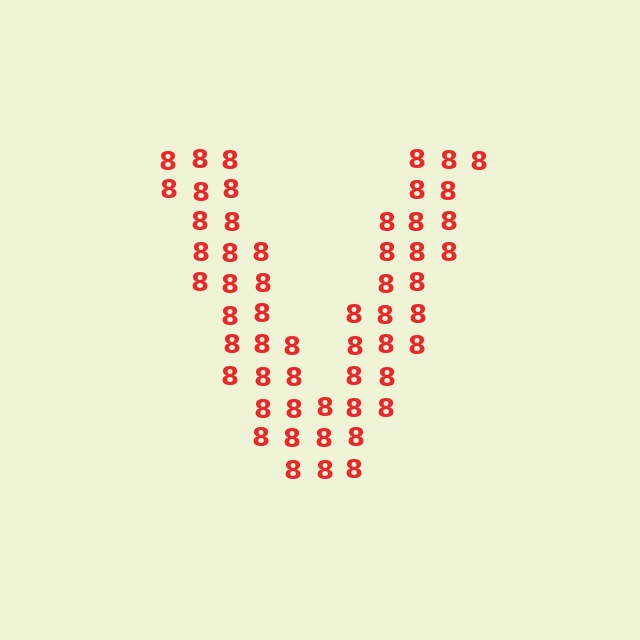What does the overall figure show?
The overall figure shows the letter V.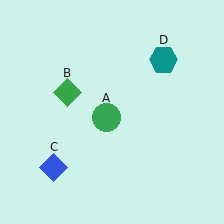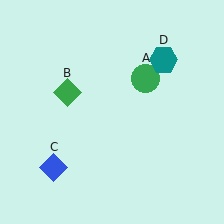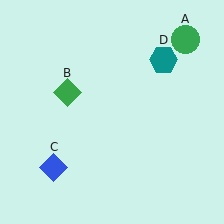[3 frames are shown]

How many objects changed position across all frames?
1 object changed position: green circle (object A).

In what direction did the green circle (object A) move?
The green circle (object A) moved up and to the right.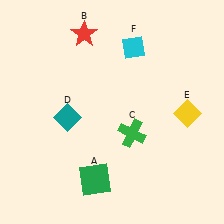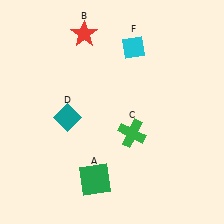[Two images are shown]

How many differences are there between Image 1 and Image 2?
There is 1 difference between the two images.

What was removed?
The yellow diamond (E) was removed in Image 2.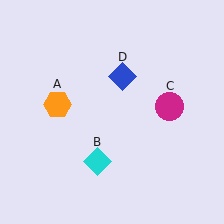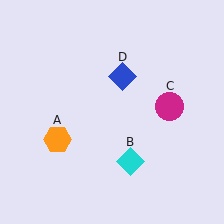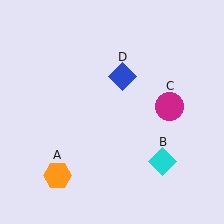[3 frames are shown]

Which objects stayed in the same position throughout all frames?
Magenta circle (object C) and blue diamond (object D) remained stationary.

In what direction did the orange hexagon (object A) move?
The orange hexagon (object A) moved down.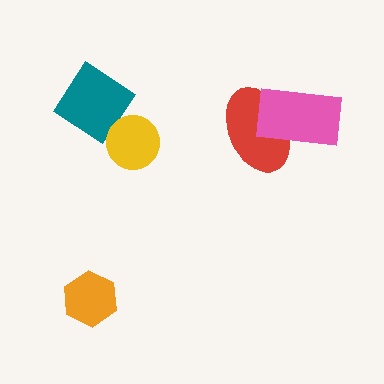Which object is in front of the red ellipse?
The pink rectangle is in front of the red ellipse.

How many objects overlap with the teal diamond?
1 object overlaps with the teal diamond.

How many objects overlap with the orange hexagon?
0 objects overlap with the orange hexagon.